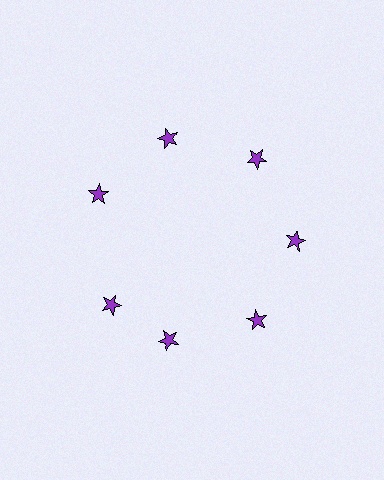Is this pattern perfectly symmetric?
No. The 7 purple stars are arranged in a ring, but one element near the 8 o'clock position is rotated out of alignment along the ring, breaking the 7-fold rotational symmetry.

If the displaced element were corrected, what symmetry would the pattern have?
It would have 7-fold rotational symmetry — the pattern would map onto itself every 51 degrees.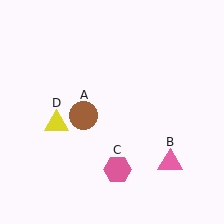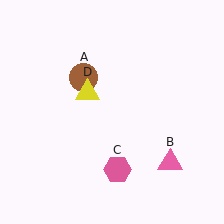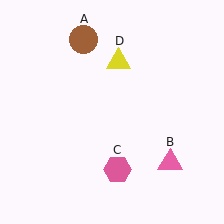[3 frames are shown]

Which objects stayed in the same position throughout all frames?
Pink triangle (object B) and pink hexagon (object C) remained stationary.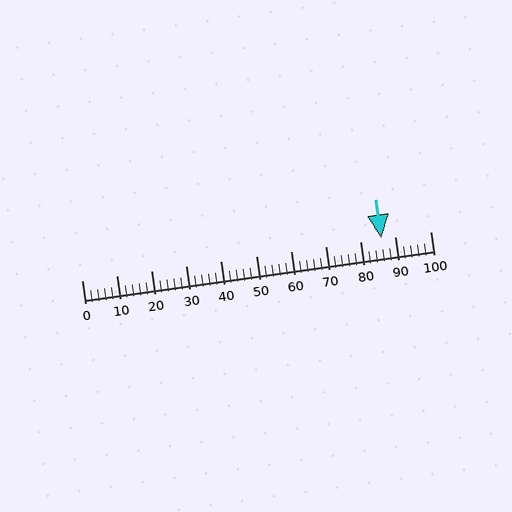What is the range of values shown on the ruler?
The ruler shows values from 0 to 100.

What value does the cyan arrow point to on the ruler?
The cyan arrow points to approximately 86.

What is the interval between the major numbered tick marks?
The major tick marks are spaced 10 units apart.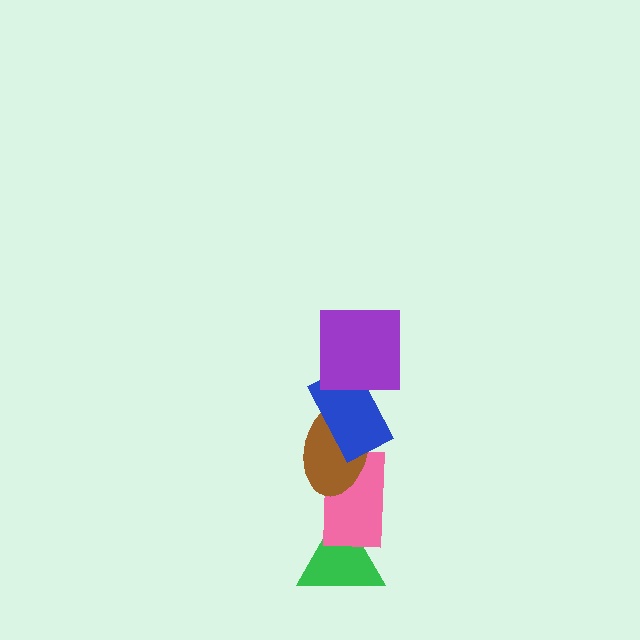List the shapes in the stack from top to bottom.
From top to bottom: the purple square, the blue rectangle, the brown ellipse, the pink rectangle, the green triangle.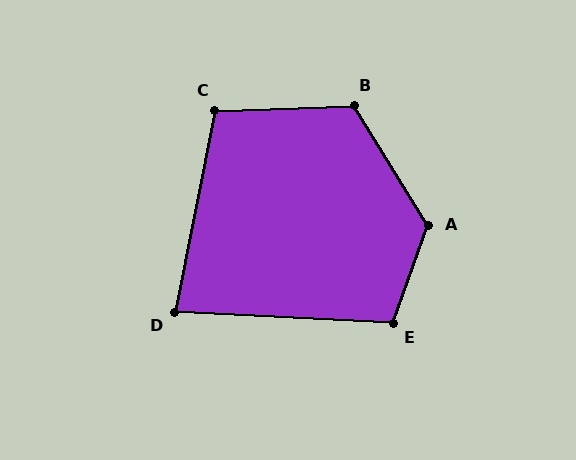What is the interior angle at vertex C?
Approximately 103 degrees (obtuse).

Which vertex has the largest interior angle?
A, at approximately 128 degrees.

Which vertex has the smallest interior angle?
D, at approximately 82 degrees.